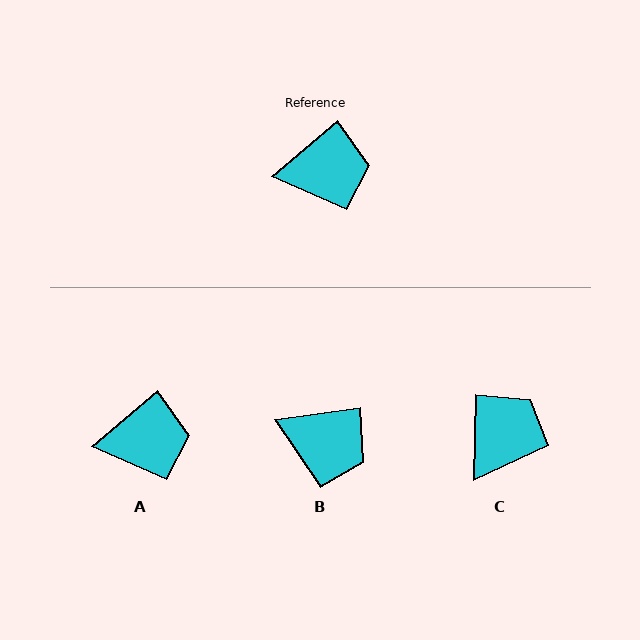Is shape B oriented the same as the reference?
No, it is off by about 32 degrees.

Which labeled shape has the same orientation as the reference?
A.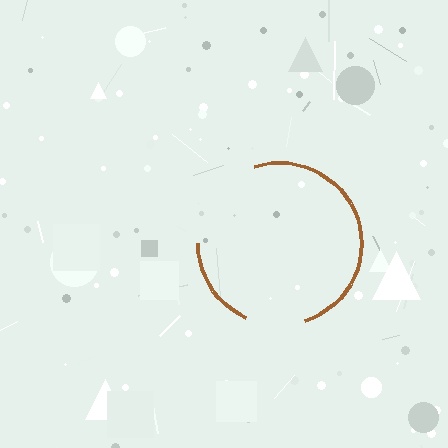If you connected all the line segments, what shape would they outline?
They would outline a circle.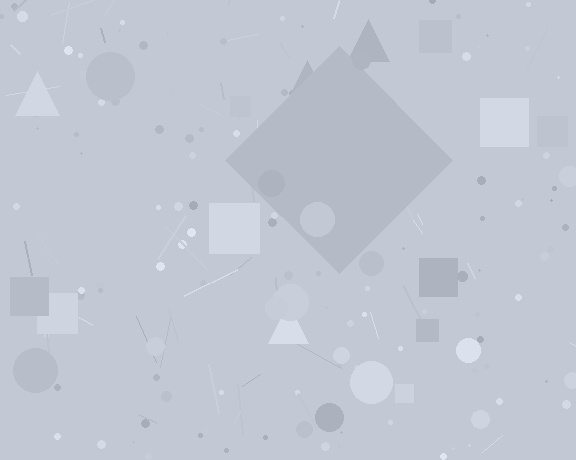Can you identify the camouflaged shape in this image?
The camouflaged shape is a diamond.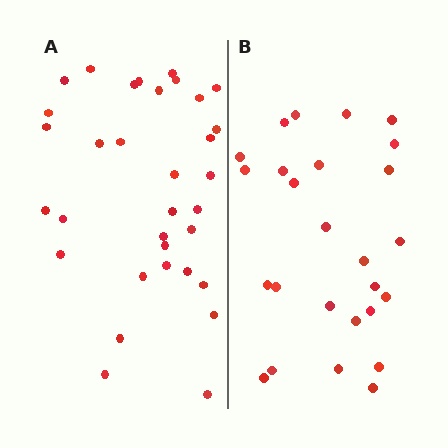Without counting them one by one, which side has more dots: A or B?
Region A (the left region) has more dots.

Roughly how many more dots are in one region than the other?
Region A has roughly 8 or so more dots than region B.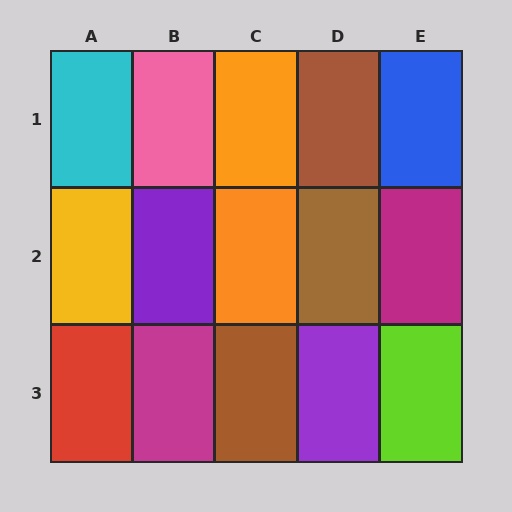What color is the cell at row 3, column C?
Brown.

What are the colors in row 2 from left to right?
Yellow, purple, orange, brown, magenta.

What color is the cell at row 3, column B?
Magenta.